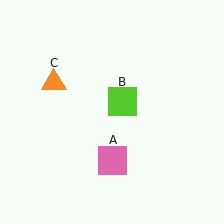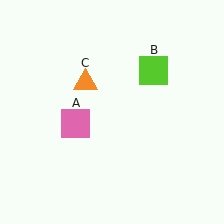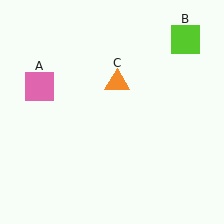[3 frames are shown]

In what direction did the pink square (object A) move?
The pink square (object A) moved up and to the left.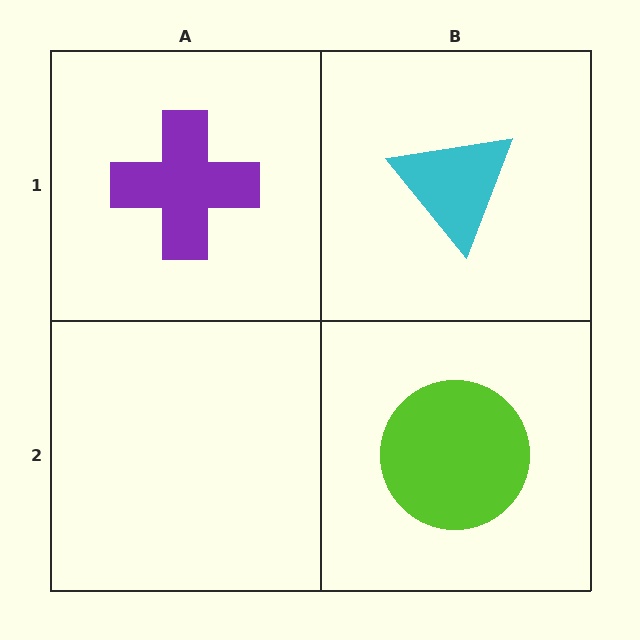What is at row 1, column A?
A purple cross.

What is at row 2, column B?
A lime circle.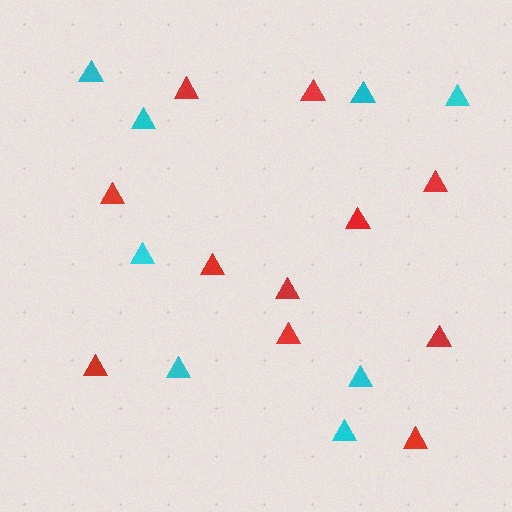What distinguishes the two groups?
There are 2 groups: one group of cyan triangles (8) and one group of red triangles (11).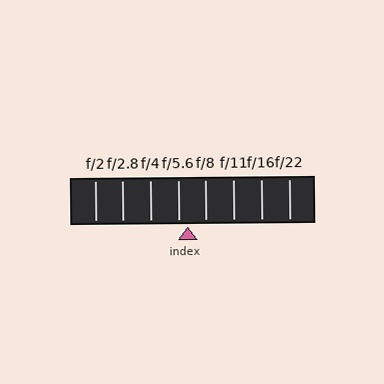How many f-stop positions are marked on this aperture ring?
There are 8 f-stop positions marked.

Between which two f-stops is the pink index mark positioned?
The index mark is between f/5.6 and f/8.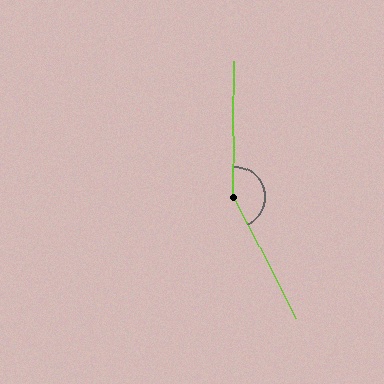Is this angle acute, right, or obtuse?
It is obtuse.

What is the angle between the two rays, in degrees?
Approximately 153 degrees.